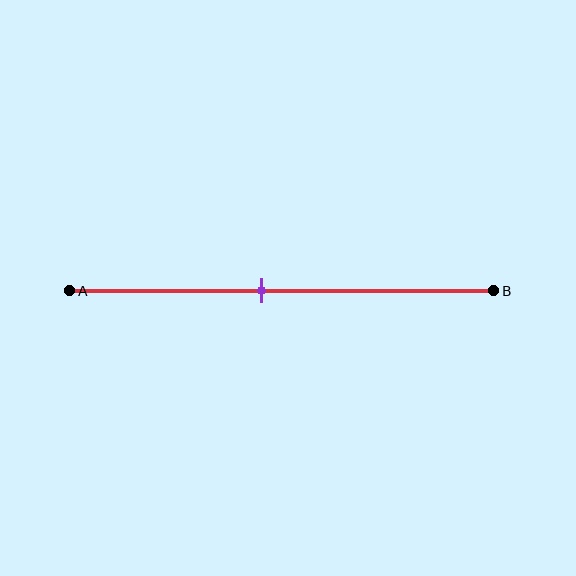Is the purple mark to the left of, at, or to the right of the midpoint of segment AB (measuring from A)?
The purple mark is to the left of the midpoint of segment AB.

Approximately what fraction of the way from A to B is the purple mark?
The purple mark is approximately 45% of the way from A to B.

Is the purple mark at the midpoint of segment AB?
No, the mark is at about 45% from A, not at the 50% midpoint.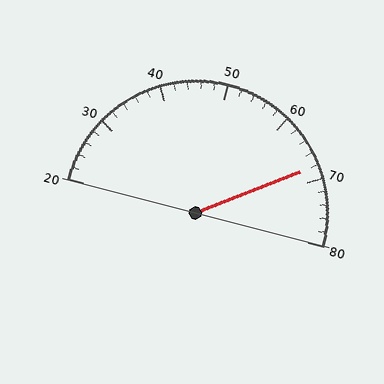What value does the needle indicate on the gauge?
The needle indicates approximately 68.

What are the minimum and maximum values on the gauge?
The gauge ranges from 20 to 80.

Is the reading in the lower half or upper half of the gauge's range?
The reading is in the upper half of the range (20 to 80).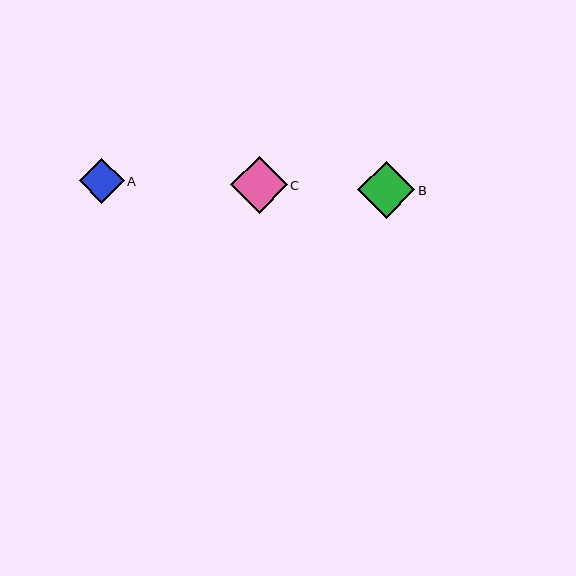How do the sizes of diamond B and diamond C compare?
Diamond B and diamond C are approximately the same size.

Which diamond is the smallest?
Diamond A is the smallest with a size of approximately 45 pixels.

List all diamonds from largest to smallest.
From largest to smallest: B, C, A.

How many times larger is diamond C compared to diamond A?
Diamond C is approximately 1.3 times the size of diamond A.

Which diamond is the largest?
Diamond B is the largest with a size of approximately 57 pixels.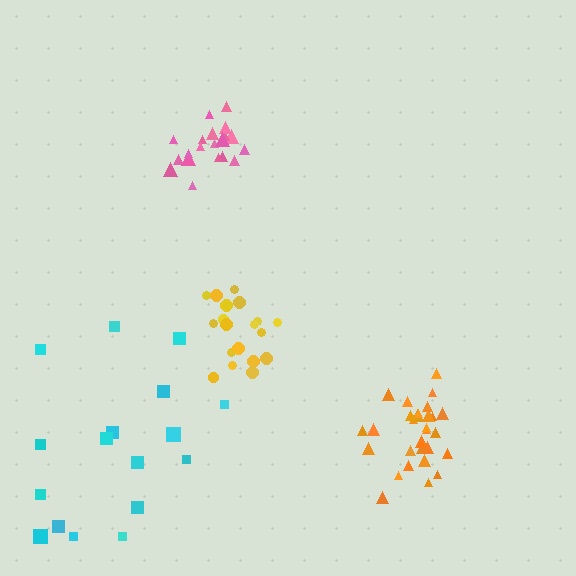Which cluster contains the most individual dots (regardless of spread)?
Orange (29).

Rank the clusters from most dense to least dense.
orange, pink, yellow, cyan.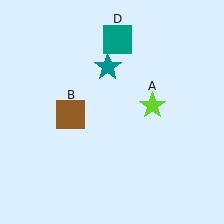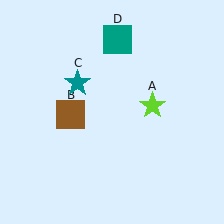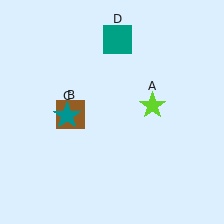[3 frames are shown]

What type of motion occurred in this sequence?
The teal star (object C) rotated counterclockwise around the center of the scene.